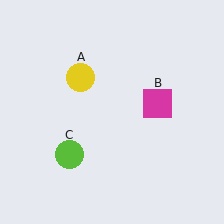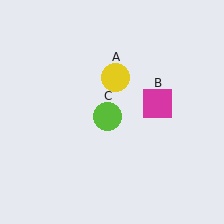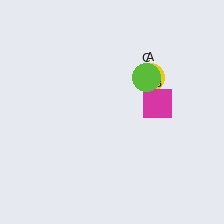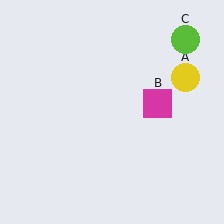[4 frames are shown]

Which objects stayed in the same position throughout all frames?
Magenta square (object B) remained stationary.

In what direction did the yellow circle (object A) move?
The yellow circle (object A) moved right.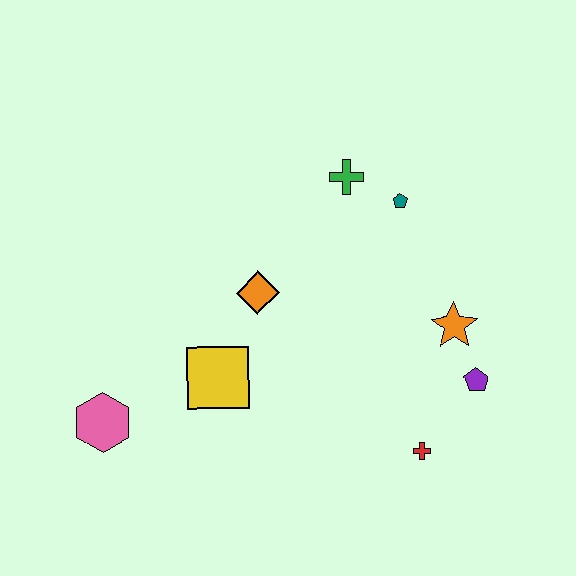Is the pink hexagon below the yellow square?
Yes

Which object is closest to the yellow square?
The orange diamond is closest to the yellow square.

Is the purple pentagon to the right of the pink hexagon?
Yes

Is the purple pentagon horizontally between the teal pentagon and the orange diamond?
No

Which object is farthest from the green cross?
The pink hexagon is farthest from the green cross.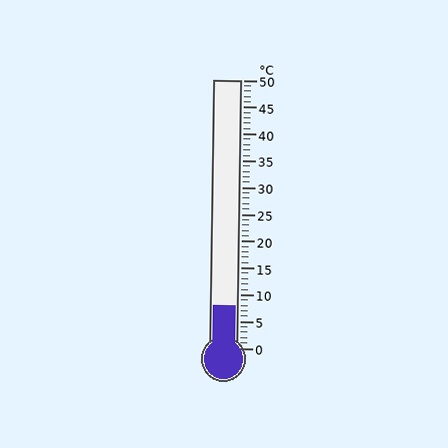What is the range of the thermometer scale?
The thermometer scale ranges from 0°C to 50°C.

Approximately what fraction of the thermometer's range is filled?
The thermometer is filled to approximately 15% of its range.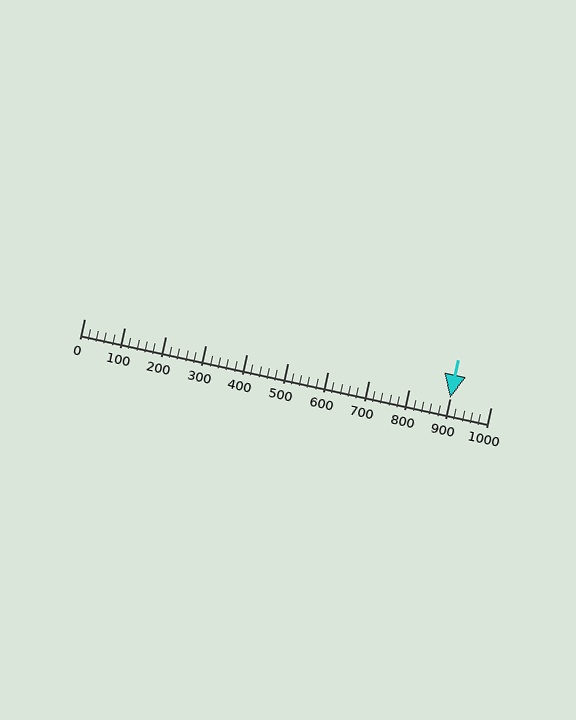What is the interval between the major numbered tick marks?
The major tick marks are spaced 100 units apart.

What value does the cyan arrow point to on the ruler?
The cyan arrow points to approximately 900.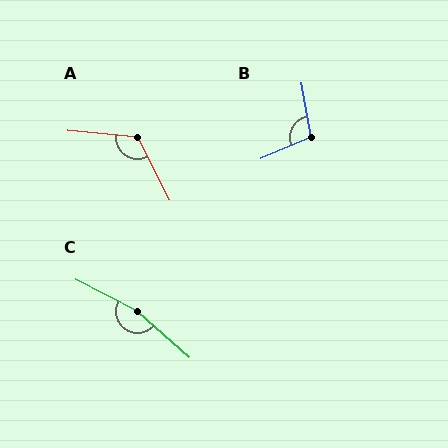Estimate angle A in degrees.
Approximately 122 degrees.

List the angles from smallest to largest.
B (104°), A (122°), C (166°).